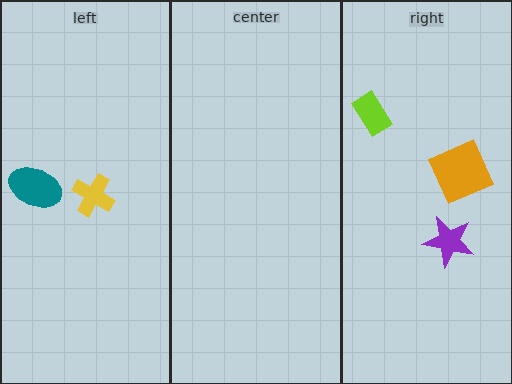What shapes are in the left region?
The yellow cross, the teal ellipse.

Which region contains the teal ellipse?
The left region.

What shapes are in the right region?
The purple star, the lime rectangle, the orange square.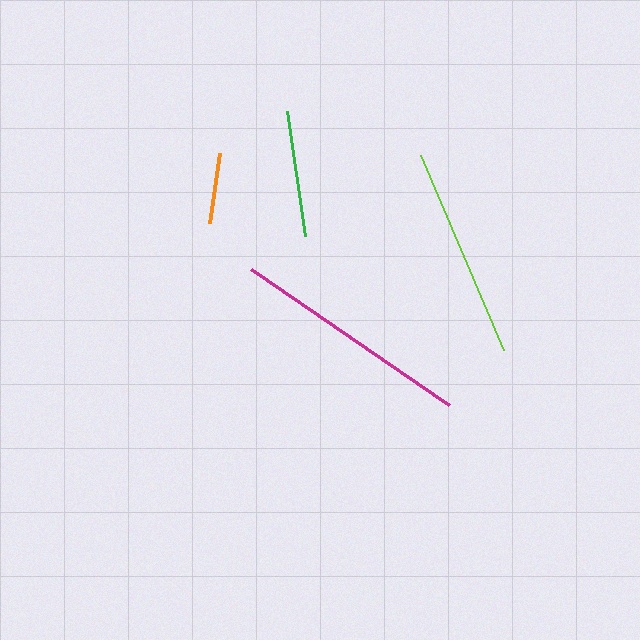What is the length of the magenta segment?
The magenta segment is approximately 240 pixels long.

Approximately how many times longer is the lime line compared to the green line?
The lime line is approximately 1.7 times the length of the green line.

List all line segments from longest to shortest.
From longest to shortest: magenta, lime, green, orange.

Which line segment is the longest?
The magenta line is the longest at approximately 240 pixels.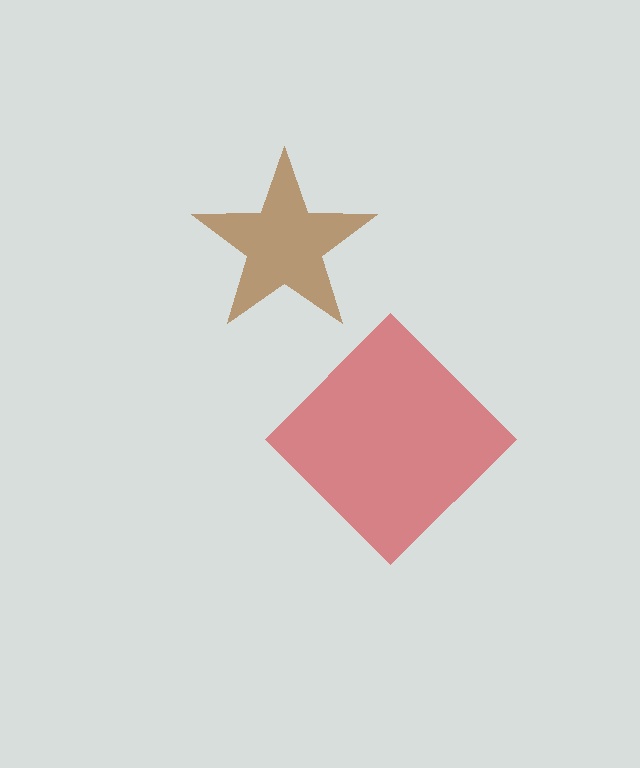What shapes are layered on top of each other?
The layered shapes are: a brown star, a red diamond.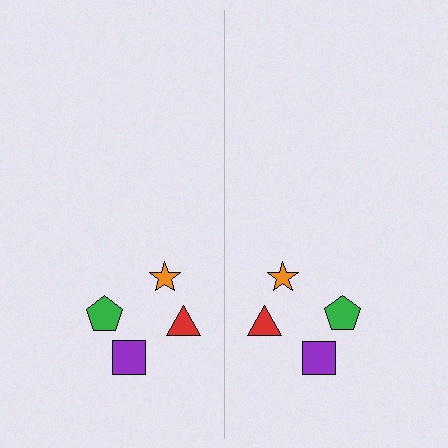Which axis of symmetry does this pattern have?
The pattern has a vertical axis of symmetry running through the center of the image.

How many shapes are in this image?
There are 8 shapes in this image.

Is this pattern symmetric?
Yes, this pattern has bilateral (reflection) symmetry.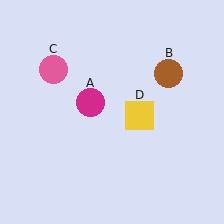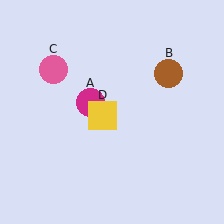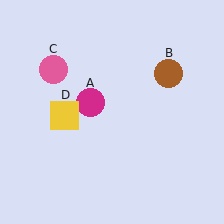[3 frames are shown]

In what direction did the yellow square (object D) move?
The yellow square (object D) moved left.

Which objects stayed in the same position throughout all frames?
Magenta circle (object A) and brown circle (object B) and pink circle (object C) remained stationary.